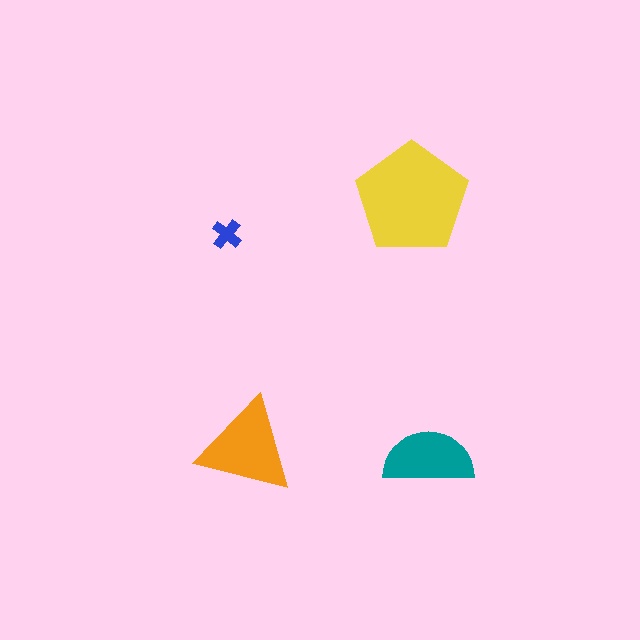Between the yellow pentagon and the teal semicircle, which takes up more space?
The yellow pentagon.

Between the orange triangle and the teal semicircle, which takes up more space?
The orange triangle.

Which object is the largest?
The yellow pentagon.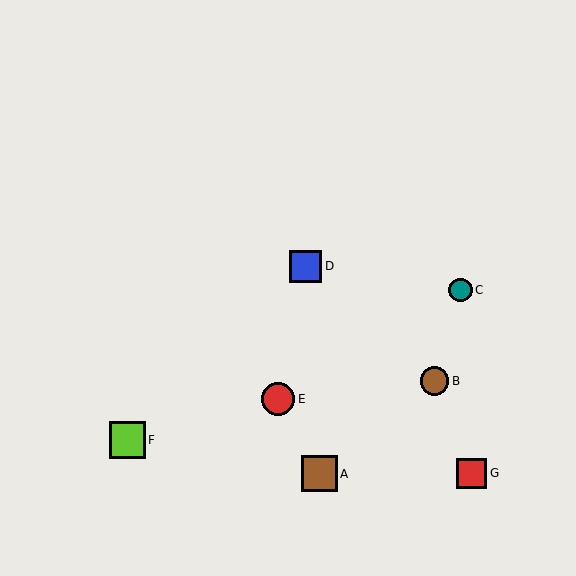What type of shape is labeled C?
Shape C is a teal circle.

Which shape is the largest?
The lime square (labeled F) is the largest.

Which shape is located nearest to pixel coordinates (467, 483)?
The red square (labeled G) at (472, 473) is nearest to that location.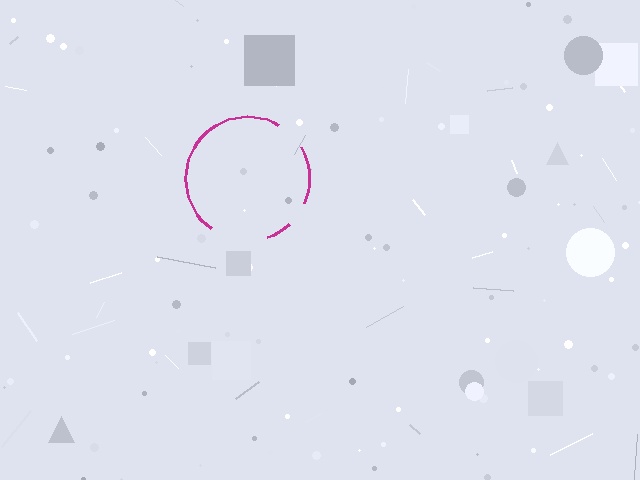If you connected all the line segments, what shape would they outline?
They would outline a circle.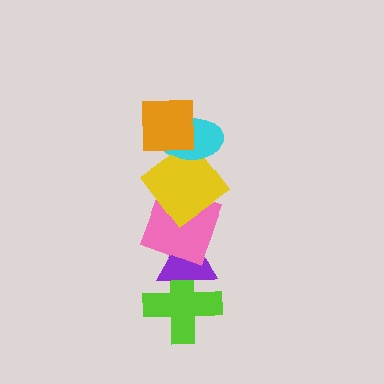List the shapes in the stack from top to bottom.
From top to bottom: the orange square, the cyan ellipse, the yellow diamond, the pink square, the purple triangle, the lime cross.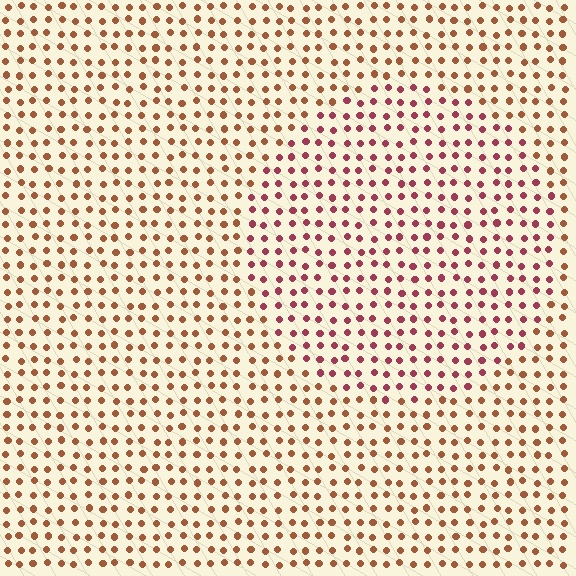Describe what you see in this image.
The image is filled with small brown elements in a uniform arrangement. A circle-shaped region is visible where the elements are tinted to a slightly different hue, forming a subtle color boundary.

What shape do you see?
I see a circle.